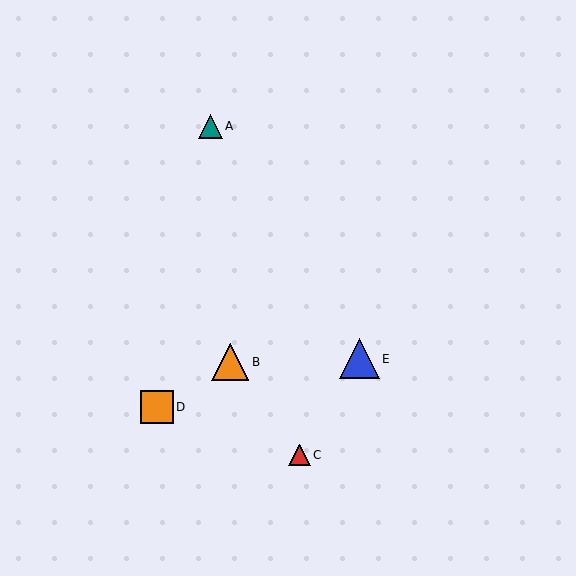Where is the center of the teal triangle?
The center of the teal triangle is at (210, 126).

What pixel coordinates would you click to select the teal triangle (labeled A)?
Click at (210, 126) to select the teal triangle A.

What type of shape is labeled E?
Shape E is a blue triangle.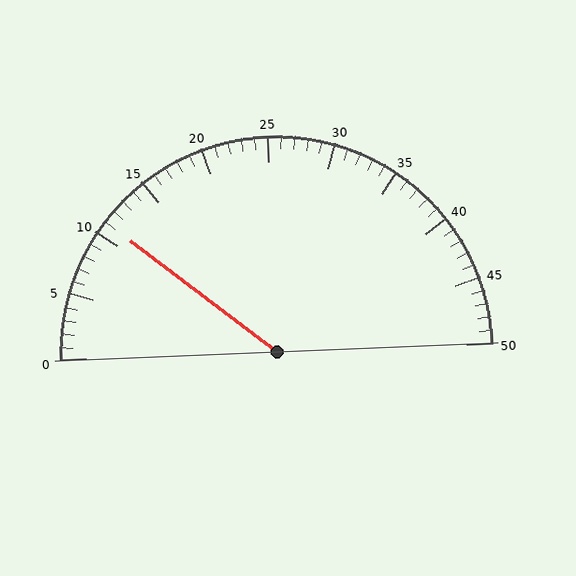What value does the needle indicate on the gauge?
The needle indicates approximately 11.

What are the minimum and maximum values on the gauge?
The gauge ranges from 0 to 50.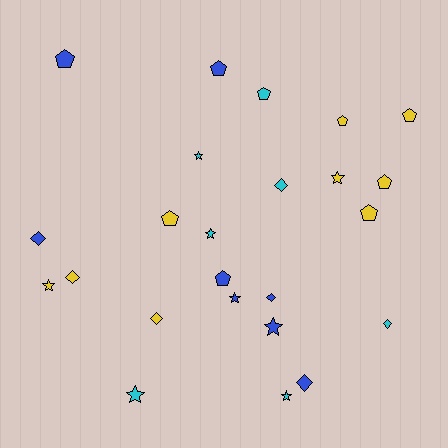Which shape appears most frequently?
Pentagon, with 9 objects.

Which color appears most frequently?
Yellow, with 9 objects.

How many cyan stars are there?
There are 4 cyan stars.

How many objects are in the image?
There are 24 objects.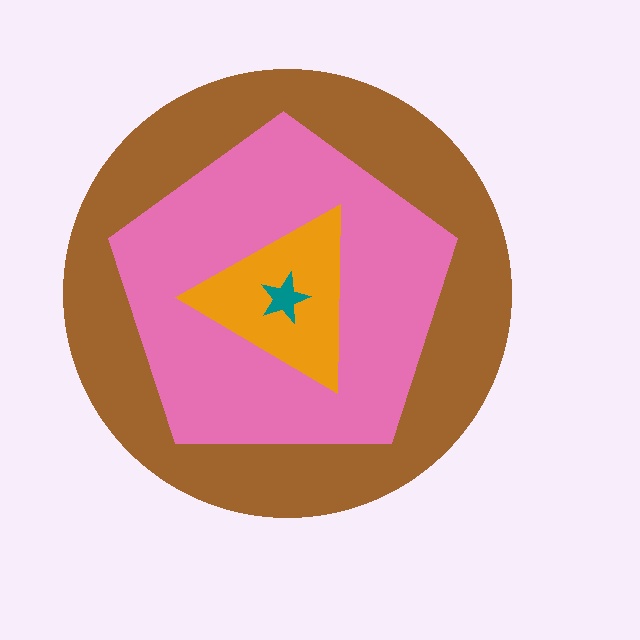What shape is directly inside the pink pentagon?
The orange triangle.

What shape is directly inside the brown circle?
The pink pentagon.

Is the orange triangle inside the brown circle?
Yes.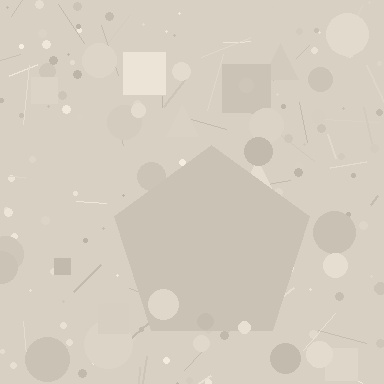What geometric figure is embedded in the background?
A pentagon is embedded in the background.